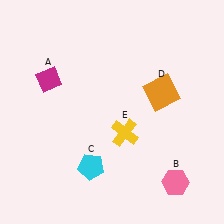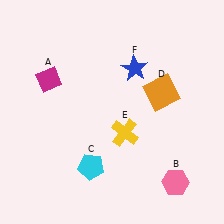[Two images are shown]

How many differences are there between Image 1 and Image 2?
There is 1 difference between the two images.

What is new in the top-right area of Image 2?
A blue star (F) was added in the top-right area of Image 2.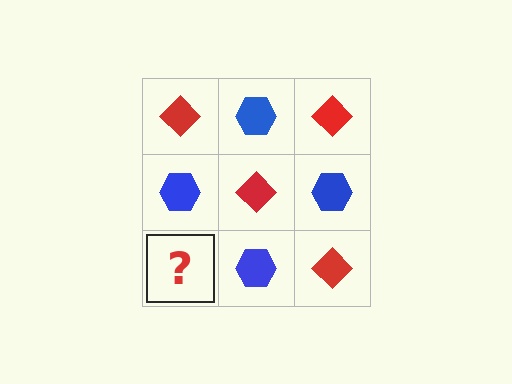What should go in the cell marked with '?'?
The missing cell should contain a red diamond.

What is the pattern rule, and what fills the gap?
The rule is that it alternates red diamond and blue hexagon in a checkerboard pattern. The gap should be filled with a red diamond.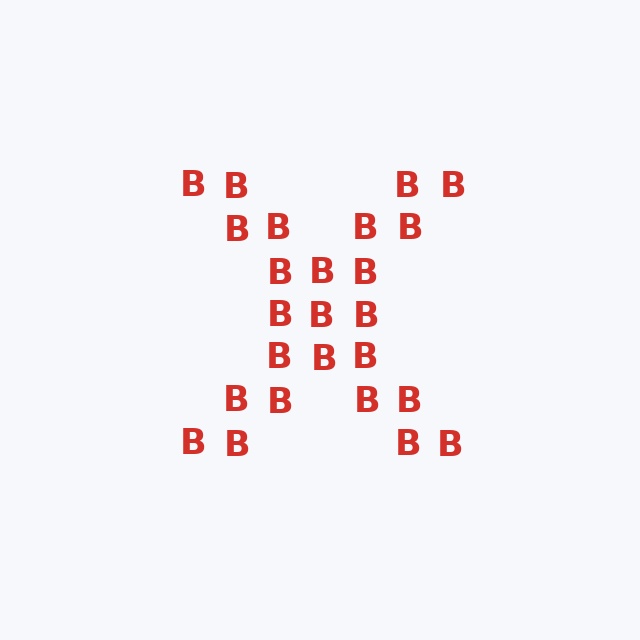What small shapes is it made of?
It is made of small letter B's.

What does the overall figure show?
The overall figure shows the letter X.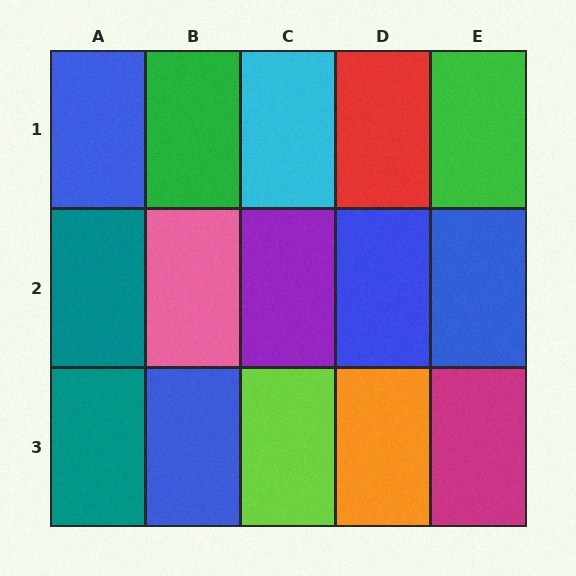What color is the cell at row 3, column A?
Teal.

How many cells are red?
1 cell is red.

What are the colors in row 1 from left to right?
Blue, green, cyan, red, green.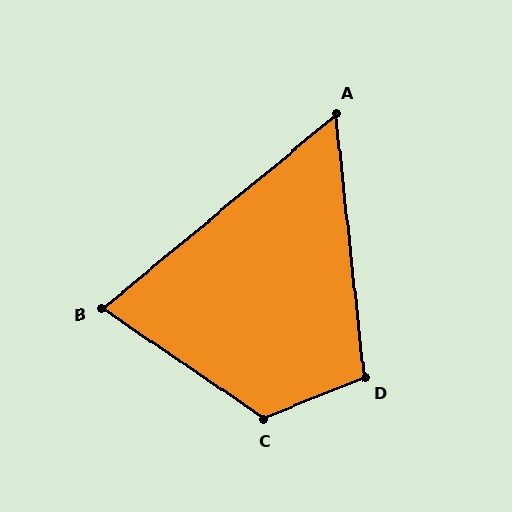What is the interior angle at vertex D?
Approximately 106 degrees (obtuse).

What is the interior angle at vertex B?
Approximately 74 degrees (acute).